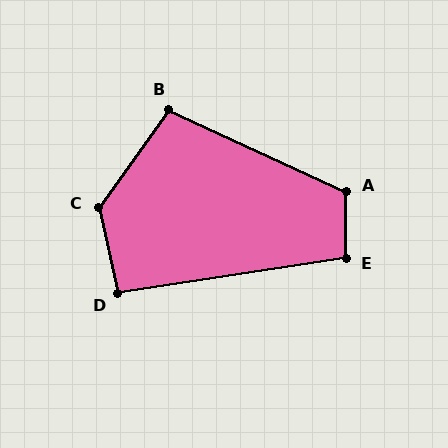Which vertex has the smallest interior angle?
D, at approximately 94 degrees.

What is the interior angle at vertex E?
Approximately 99 degrees (obtuse).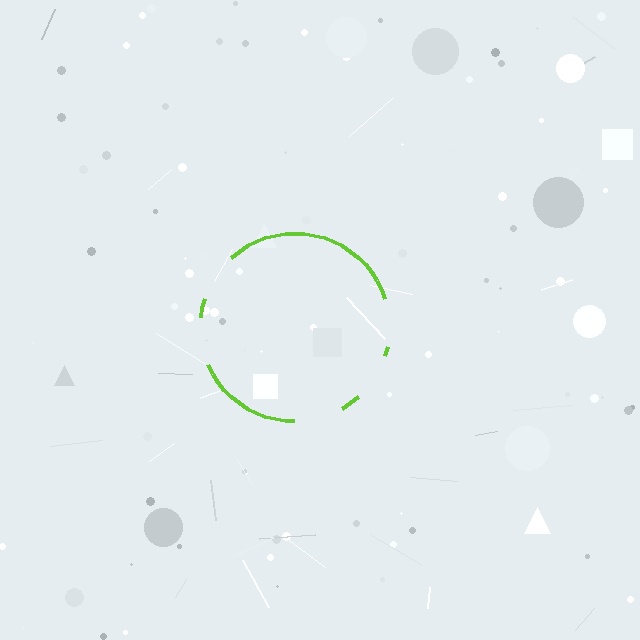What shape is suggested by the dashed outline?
The dashed outline suggests a circle.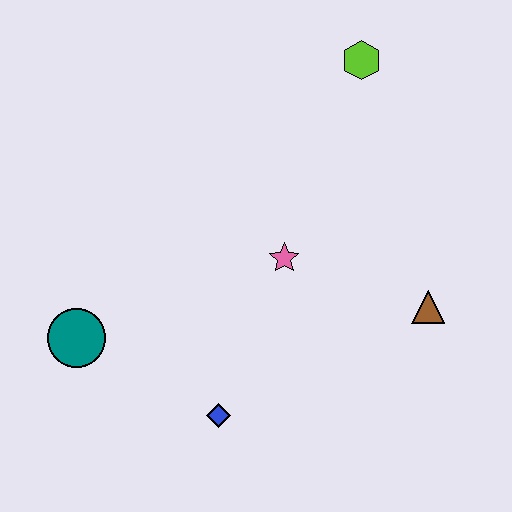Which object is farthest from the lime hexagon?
The teal circle is farthest from the lime hexagon.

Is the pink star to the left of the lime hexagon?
Yes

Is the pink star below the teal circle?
No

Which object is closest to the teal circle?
The blue diamond is closest to the teal circle.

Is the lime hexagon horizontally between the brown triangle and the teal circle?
Yes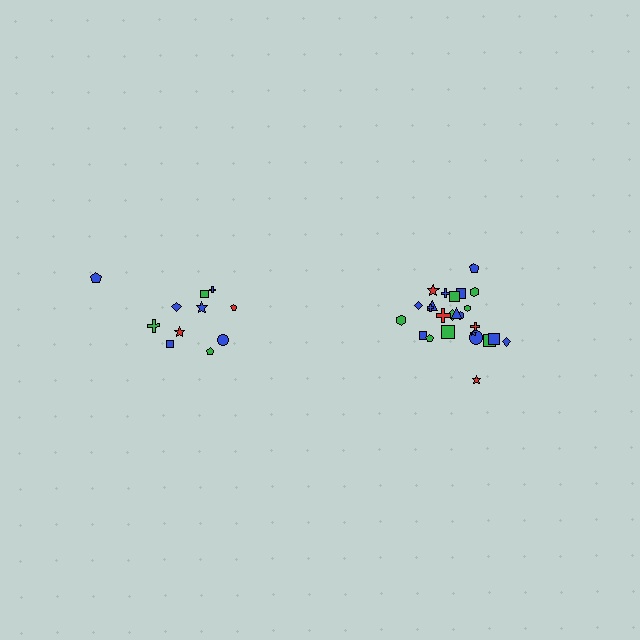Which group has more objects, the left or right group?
The right group.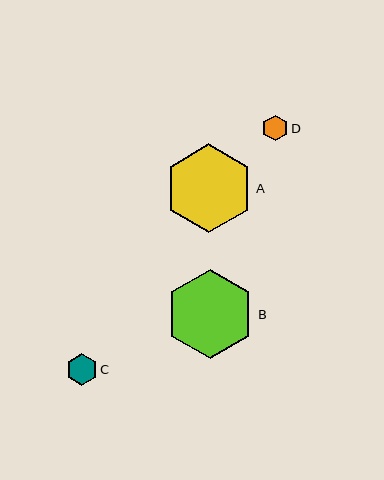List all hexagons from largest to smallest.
From largest to smallest: B, A, C, D.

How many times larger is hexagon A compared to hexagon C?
Hexagon A is approximately 2.8 times the size of hexagon C.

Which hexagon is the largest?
Hexagon B is the largest with a size of approximately 89 pixels.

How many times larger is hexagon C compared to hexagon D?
Hexagon C is approximately 1.2 times the size of hexagon D.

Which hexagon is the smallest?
Hexagon D is the smallest with a size of approximately 26 pixels.